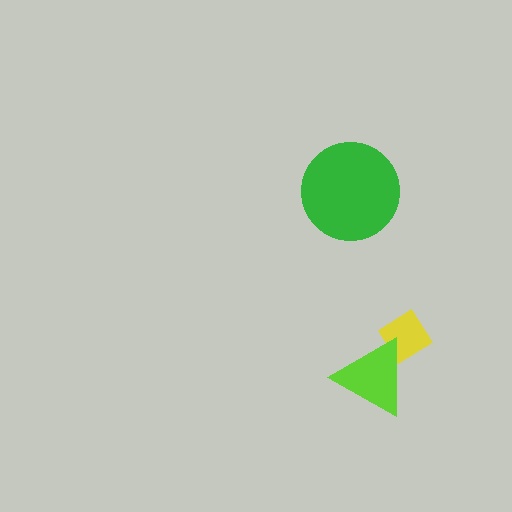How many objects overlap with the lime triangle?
1 object overlaps with the lime triangle.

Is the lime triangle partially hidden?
No, no other shape covers it.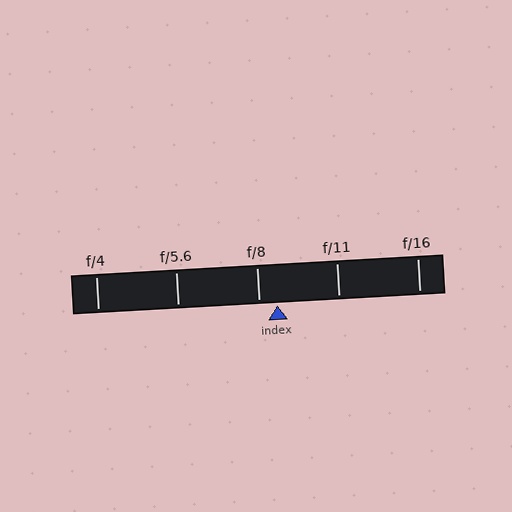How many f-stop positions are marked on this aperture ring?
There are 5 f-stop positions marked.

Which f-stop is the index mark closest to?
The index mark is closest to f/8.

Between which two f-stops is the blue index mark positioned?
The index mark is between f/8 and f/11.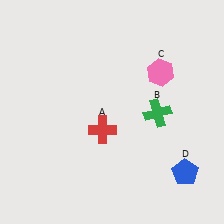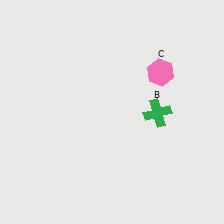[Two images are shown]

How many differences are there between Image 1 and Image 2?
There are 2 differences between the two images.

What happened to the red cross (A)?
The red cross (A) was removed in Image 2. It was in the bottom-left area of Image 1.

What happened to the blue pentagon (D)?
The blue pentagon (D) was removed in Image 2. It was in the bottom-right area of Image 1.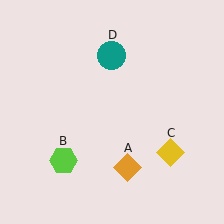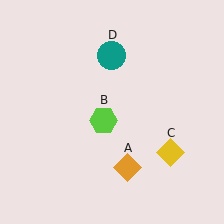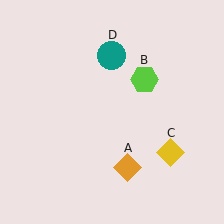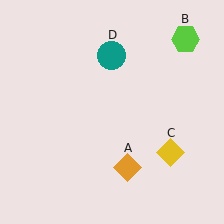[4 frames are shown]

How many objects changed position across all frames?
1 object changed position: lime hexagon (object B).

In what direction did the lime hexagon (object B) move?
The lime hexagon (object B) moved up and to the right.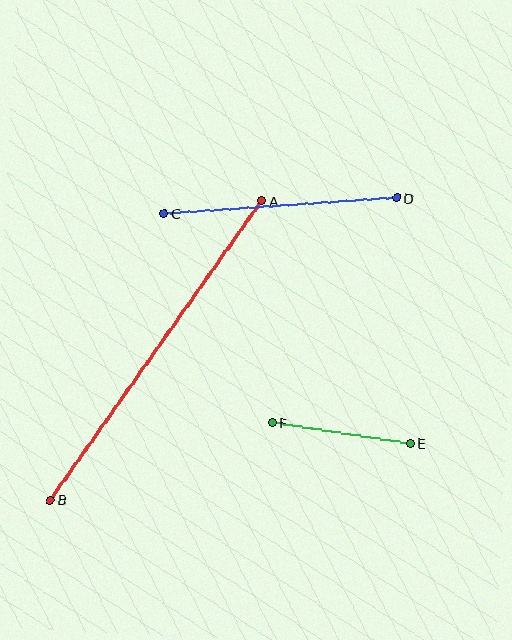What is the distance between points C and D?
The distance is approximately 233 pixels.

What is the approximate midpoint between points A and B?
The midpoint is at approximately (156, 350) pixels.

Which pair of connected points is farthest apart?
Points A and B are farthest apart.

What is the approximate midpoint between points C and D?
The midpoint is at approximately (280, 206) pixels.